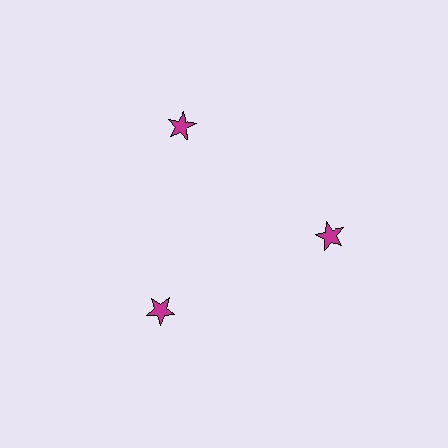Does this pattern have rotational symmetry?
Yes, this pattern has 3-fold rotational symmetry. It looks the same after rotating 120 degrees around the center.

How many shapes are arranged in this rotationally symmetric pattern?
There are 3 shapes, arranged in 3 groups of 1.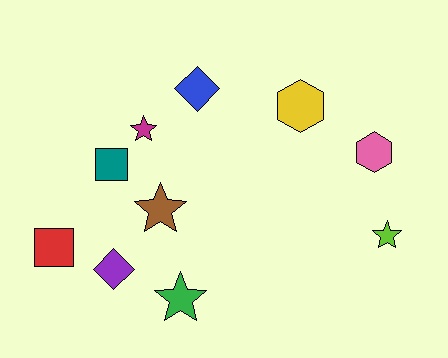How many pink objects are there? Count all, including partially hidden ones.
There is 1 pink object.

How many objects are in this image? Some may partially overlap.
There are 10 objects.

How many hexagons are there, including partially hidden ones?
There are 2 hexagons.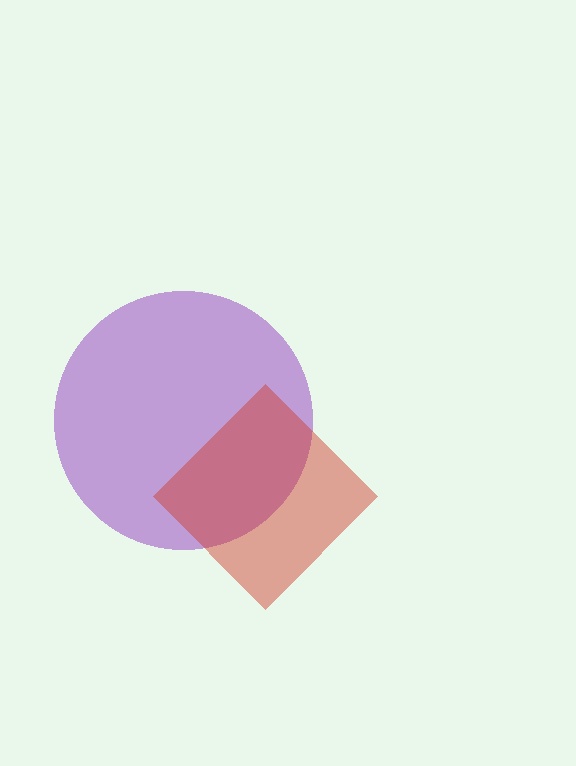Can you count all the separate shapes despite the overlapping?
Yes, there are 2 separate shapes.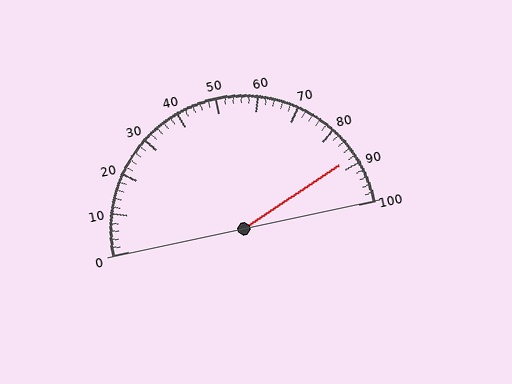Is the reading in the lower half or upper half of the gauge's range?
The reading is in the upper half of the range (0 to 100).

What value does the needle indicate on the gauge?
The needle indicates approximately 88.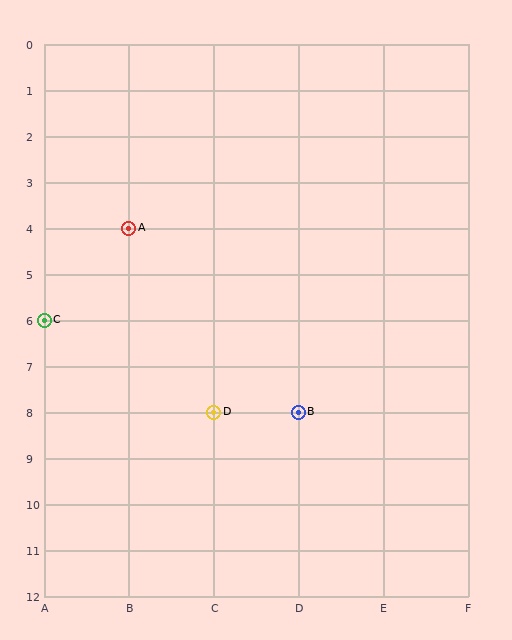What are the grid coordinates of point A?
Point A is at grid coordinates (B, 4).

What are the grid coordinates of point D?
Point D is at grid coordinates (C, 8).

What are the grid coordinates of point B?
Point B is at grid coordinates (D, 8).